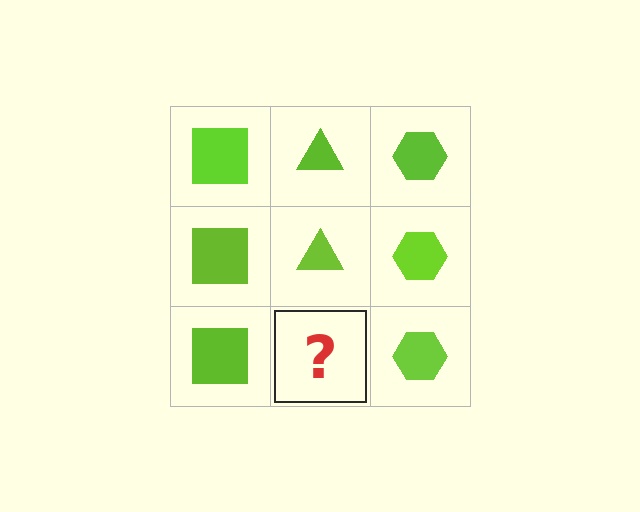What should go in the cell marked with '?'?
The missing cell should contain a lime triangle.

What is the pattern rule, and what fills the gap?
The rule is that each column has a consistent shape. The gap should be filled with a lime triangle.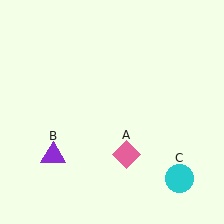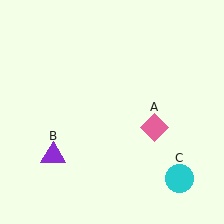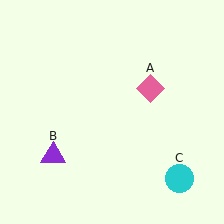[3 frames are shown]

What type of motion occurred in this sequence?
The pink diamond (object A) rotated counterclockwise around the center of the scene.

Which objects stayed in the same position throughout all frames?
Purple triangle (object B) and cyan circle (object C) remained stationary.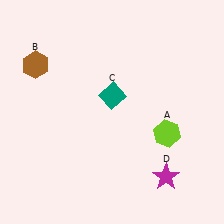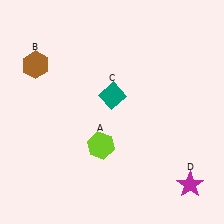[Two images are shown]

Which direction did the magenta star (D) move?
The magenta star (D) moved right.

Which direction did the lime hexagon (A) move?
The lime hexagon (A) moved left.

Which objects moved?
The objects that moved are: the lime hexagon (A), the magenta star (D).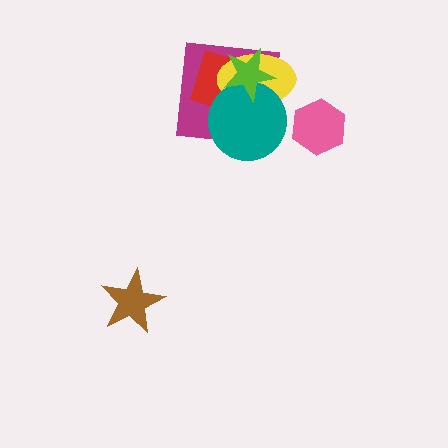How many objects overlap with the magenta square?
4 objects overlap with the magenta square.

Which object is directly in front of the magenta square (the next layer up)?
The red square is directly in front of the magenta square.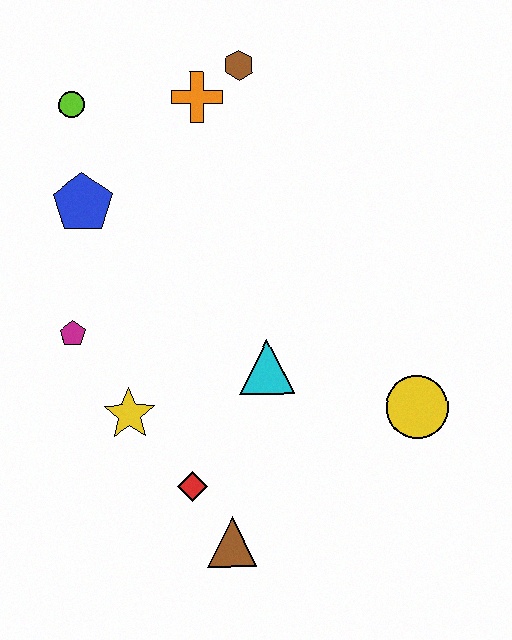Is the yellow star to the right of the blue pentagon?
Yes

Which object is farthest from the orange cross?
The brown triangle is farthest from the orange cross.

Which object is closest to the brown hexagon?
The orange cross is closest to the brown hexagon.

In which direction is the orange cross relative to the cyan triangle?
The orange cross is above the cyan triangle.